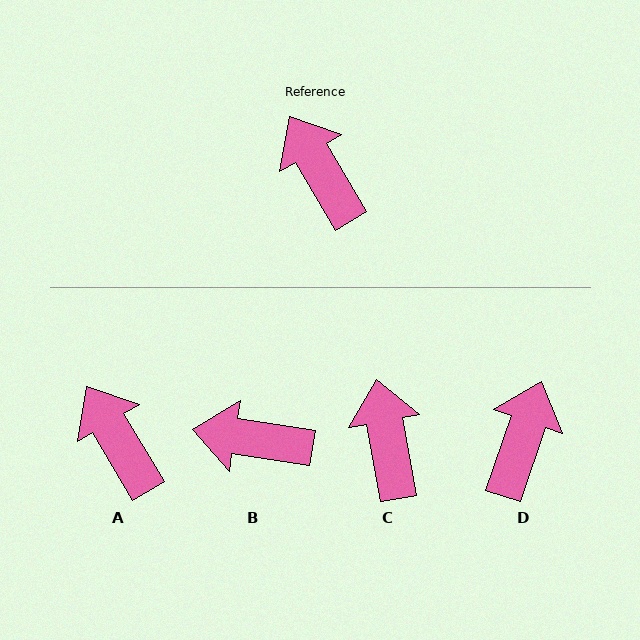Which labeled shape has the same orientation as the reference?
A.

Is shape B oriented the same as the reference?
No, it is off by about 51 degrees.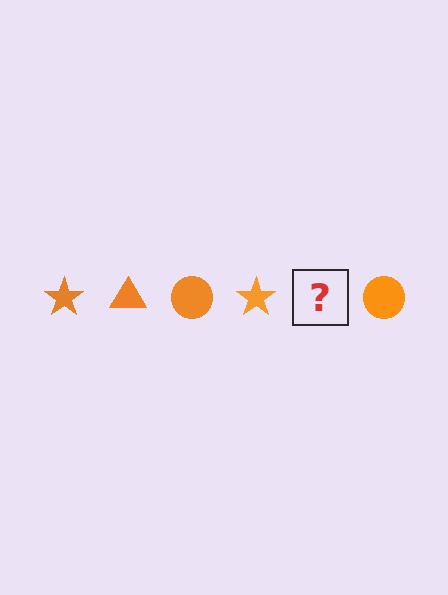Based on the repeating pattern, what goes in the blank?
The blank should be an orange triangle.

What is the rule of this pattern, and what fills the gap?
The rule is that the pattern cycles through star, triangle, circle shapes in orange. The gap should be filled with an orange triangle.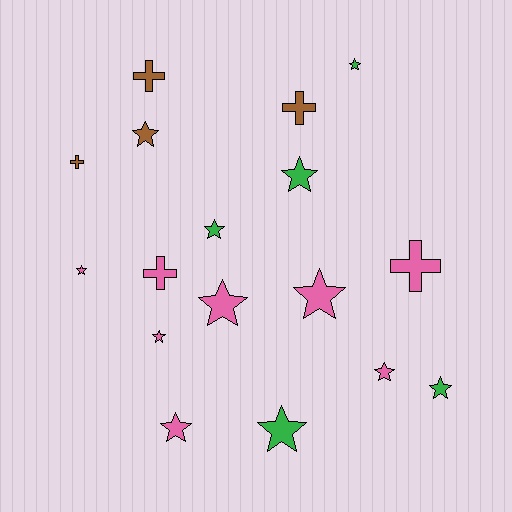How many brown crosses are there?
There are 3 brown crosses.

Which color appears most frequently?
Pink, with 8 objects.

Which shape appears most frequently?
Star, with 12 objects.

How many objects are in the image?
There are 17 objects.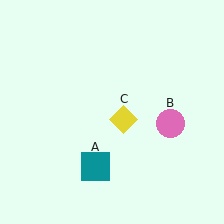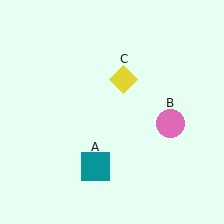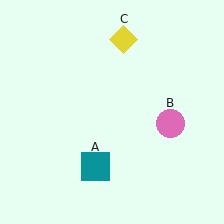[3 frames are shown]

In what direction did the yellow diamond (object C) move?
The yellow diamond (object C) moved up.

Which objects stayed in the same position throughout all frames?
Teal square (object A) and pink circle (object B) remained stationary.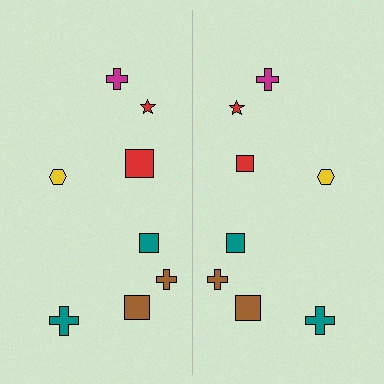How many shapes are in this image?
There are 16 shapes in this image.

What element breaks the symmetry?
The red square on the right side has a different size than its mirror counterpart.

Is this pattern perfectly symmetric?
No, the pattern is not perfectly symmetric. The red square on the right side has a different size than its mirror counterpart.